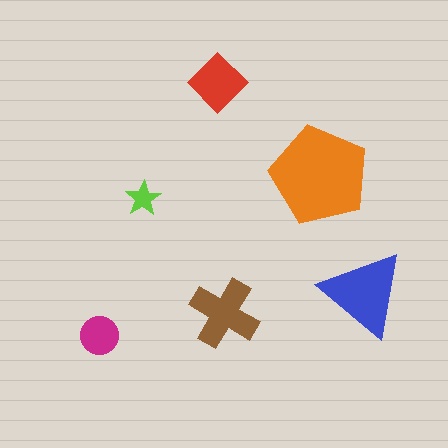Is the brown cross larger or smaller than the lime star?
Larger.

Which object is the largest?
The orange pentagon.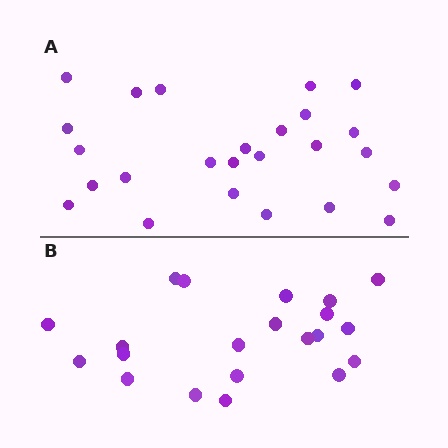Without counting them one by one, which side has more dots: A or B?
Region A (the top region) has more dots.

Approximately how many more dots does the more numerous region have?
Region A has about 4 more dots than region B.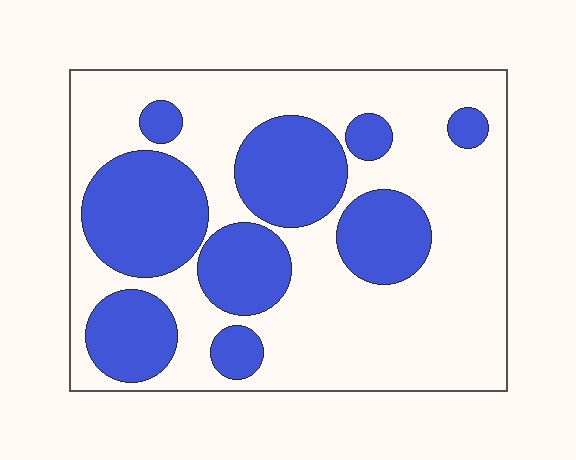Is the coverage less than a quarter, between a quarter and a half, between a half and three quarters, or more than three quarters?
Between a quarter and a half.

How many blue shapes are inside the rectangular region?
9.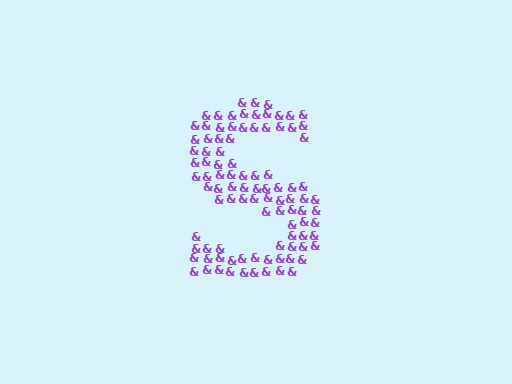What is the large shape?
The large shape is the letter S.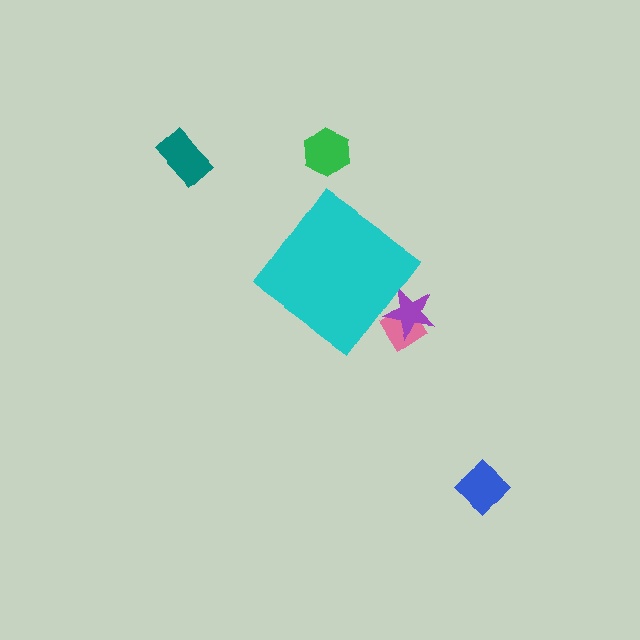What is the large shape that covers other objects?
A cyan diamond.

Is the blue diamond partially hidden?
No, the blue diamond is fully visible.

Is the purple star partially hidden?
Yes, the purple star is partially hidden behind the cyan diamond.